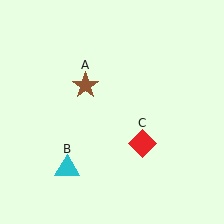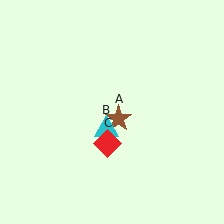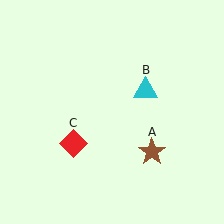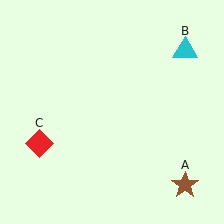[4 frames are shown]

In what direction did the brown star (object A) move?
The brown star (object A) moved down and to the right.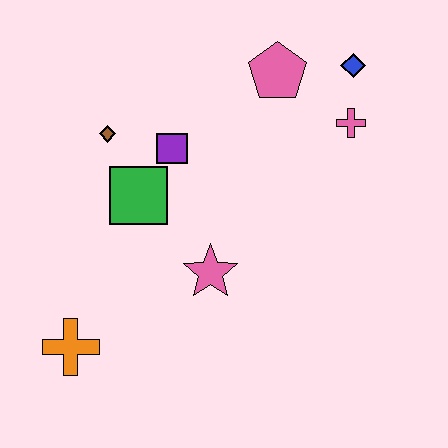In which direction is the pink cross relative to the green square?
The pink cross is to the right of the green square.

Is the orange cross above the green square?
No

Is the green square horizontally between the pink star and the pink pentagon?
No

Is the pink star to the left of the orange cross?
No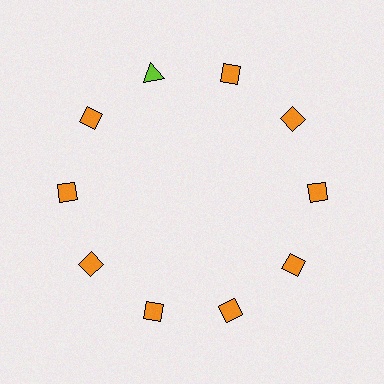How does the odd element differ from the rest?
It differs in both color (lime instead of orange) and shape (triangle instead of diamond).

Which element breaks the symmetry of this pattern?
The lime triangle at roughly the 11 o'clock position breaks the symmetry. All other shapes are orange diamonds.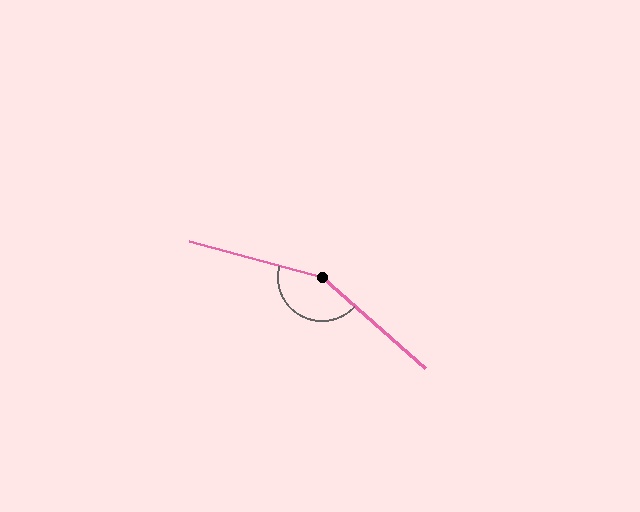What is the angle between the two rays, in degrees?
Approximately 153 degrees.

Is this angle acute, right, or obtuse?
It is obtuse.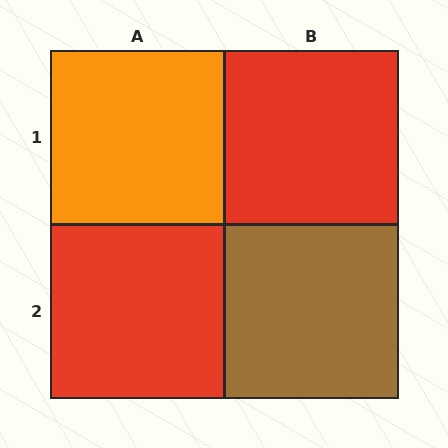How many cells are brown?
1 cell is brown.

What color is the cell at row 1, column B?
Red.